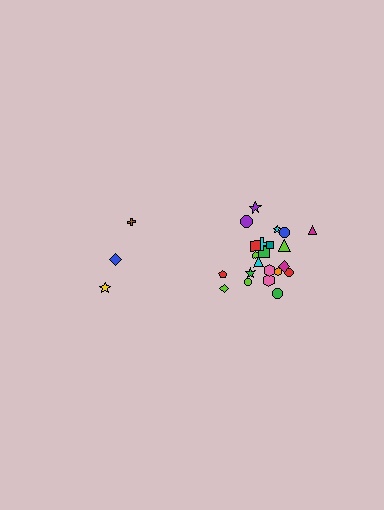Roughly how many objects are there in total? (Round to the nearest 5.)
Roughly 25 objects in total.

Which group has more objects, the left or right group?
The right group.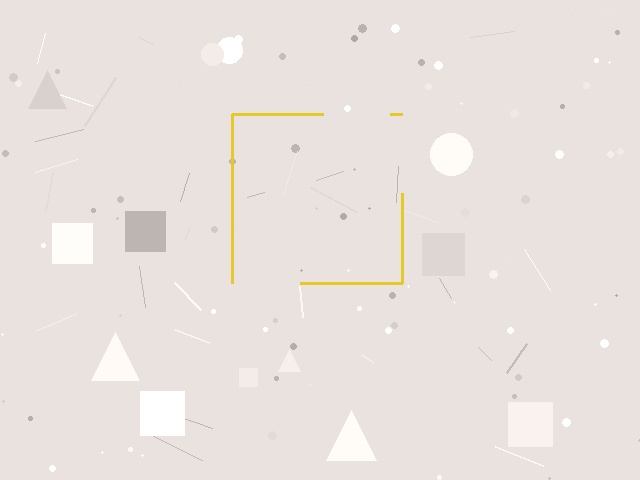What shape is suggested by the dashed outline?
The dashed outline suggests a square.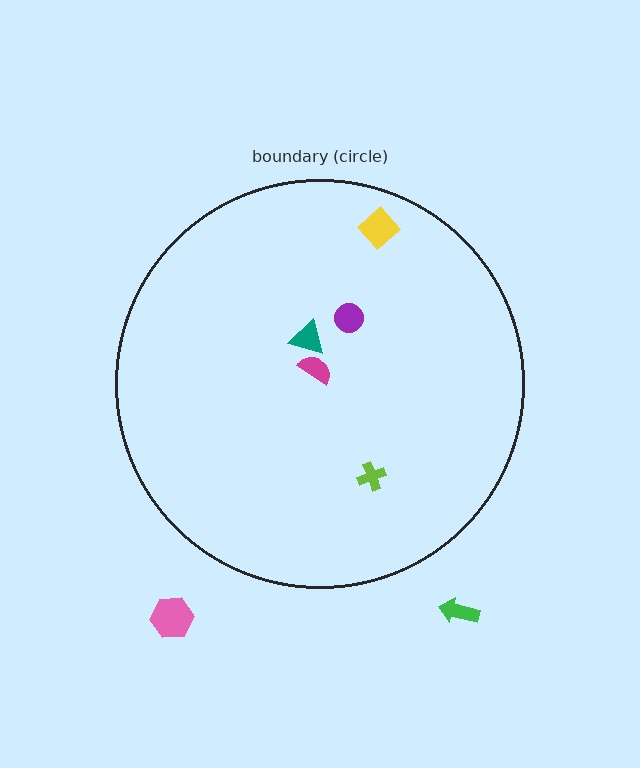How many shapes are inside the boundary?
5 inside, 2 outside.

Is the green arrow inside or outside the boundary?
Outside.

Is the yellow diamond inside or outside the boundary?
Inside.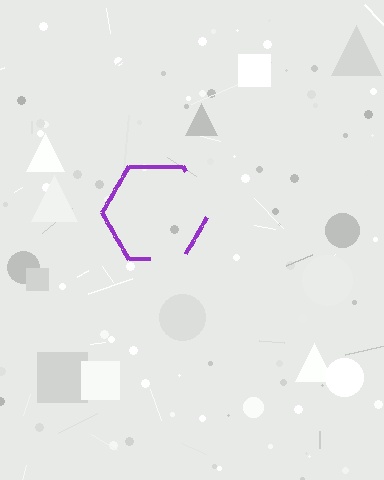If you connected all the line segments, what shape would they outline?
They would outline a hexagon.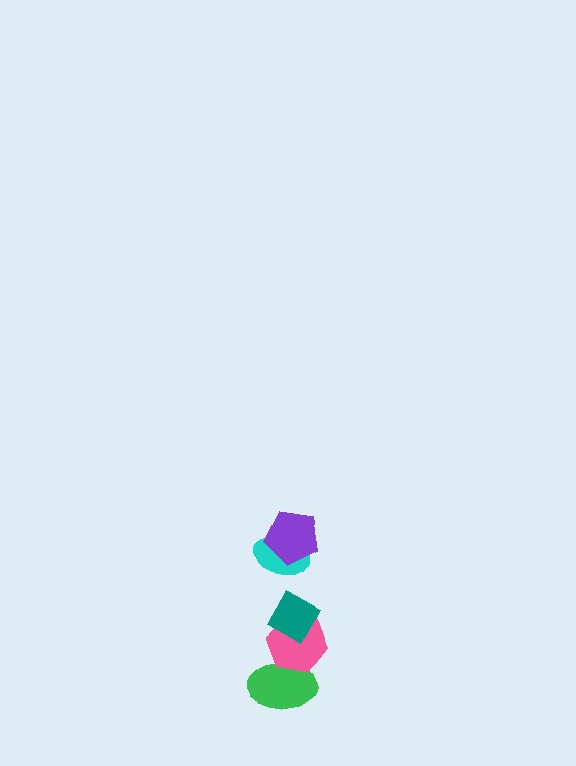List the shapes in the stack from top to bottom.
From top to bottom: the purple pentagon, the cyan ellipse, the teal diamond, the pink hexagon, the green ellipse.